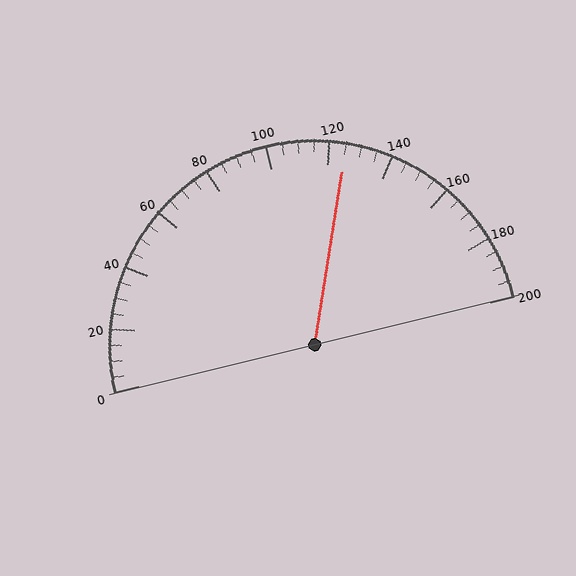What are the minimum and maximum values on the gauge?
The gauge ranges from 0 to 200.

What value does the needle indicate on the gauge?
The needle indicates approximately 125.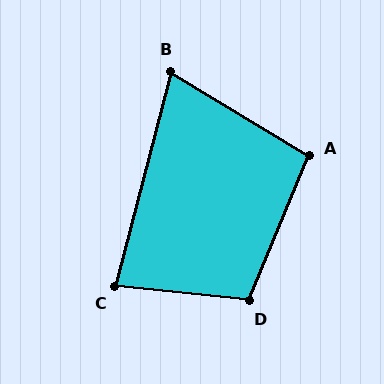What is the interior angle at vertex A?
Approximately 99 degrees (obtuse).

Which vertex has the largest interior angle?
D, at approximately 107 degrees.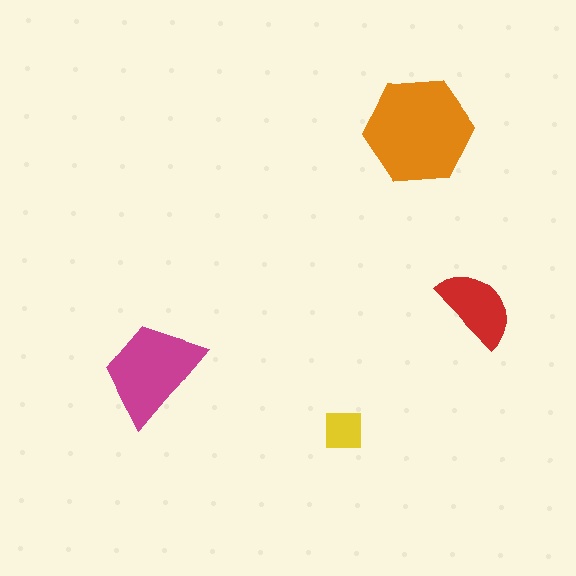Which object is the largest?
The orange hexagon.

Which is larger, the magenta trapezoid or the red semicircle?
The magenta trapezoid.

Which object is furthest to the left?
The magenta trapezoid is leftmost.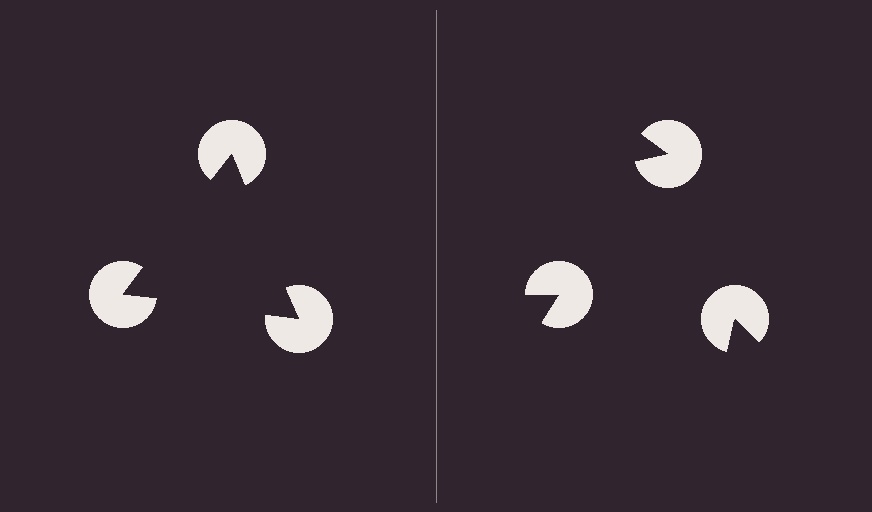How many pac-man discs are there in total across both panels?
6 — 3 on each side.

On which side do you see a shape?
An illusory triangle appears on the left side. On the right side the wedge cuts are rotated, so no coherent shape forms.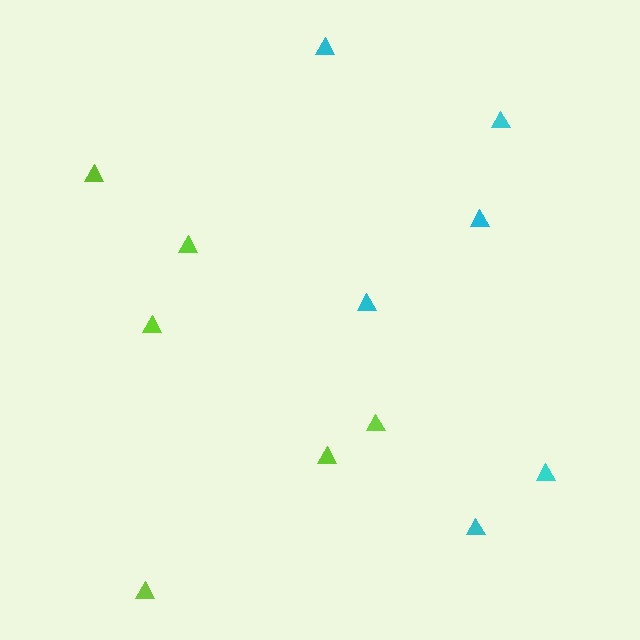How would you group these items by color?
There are 2 groups: one group of lime triangles (6) and one group of cyan triangles (6).